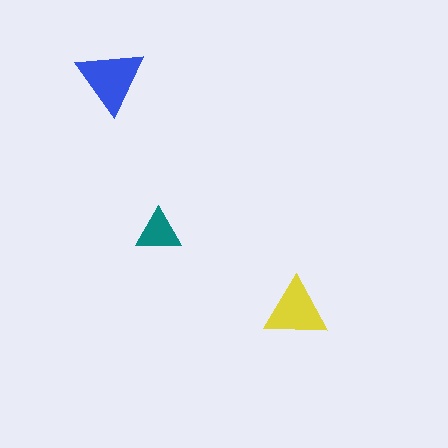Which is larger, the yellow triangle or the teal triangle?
The yellow one.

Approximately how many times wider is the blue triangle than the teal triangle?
About 1.5 times wider.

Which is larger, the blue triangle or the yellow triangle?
The blue one.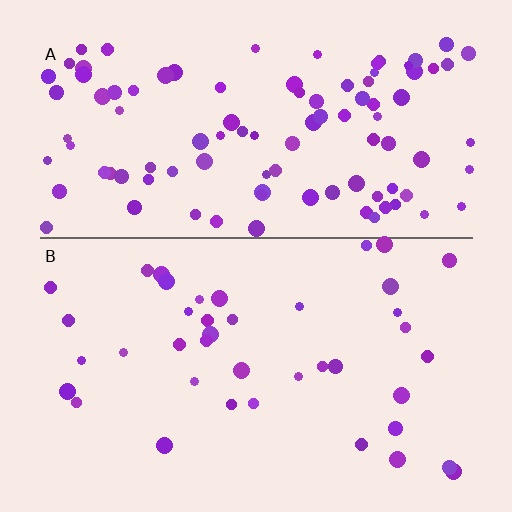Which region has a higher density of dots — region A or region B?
A (the top).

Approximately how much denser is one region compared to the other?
Approximately 2.5× — region A over region B.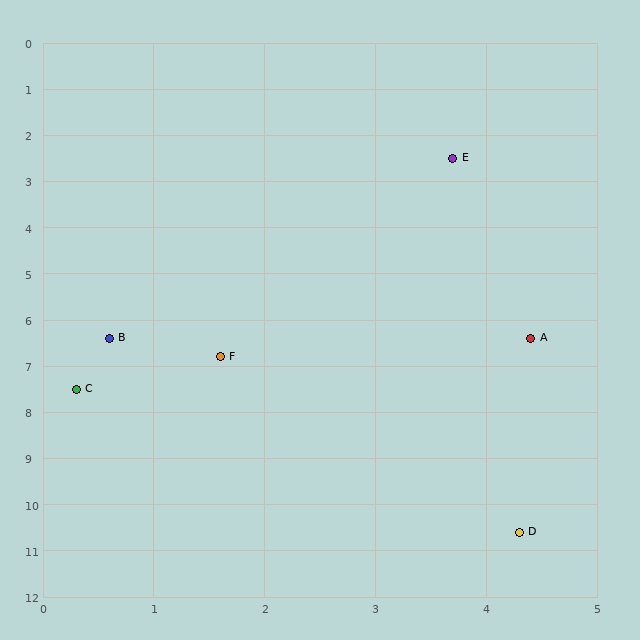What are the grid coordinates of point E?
Point E is at approximately (3.7, 2.5).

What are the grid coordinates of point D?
Point D is at approximately (4.3, 10.6).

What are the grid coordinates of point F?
Point F is at approximately (1.6, 6.8).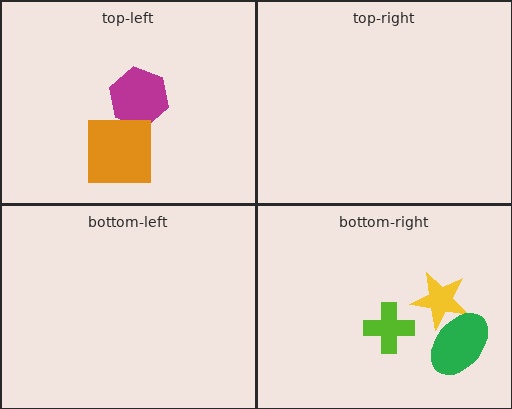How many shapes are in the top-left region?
2.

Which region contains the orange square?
The top-left region.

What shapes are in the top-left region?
The magenta hexagon, the orange square.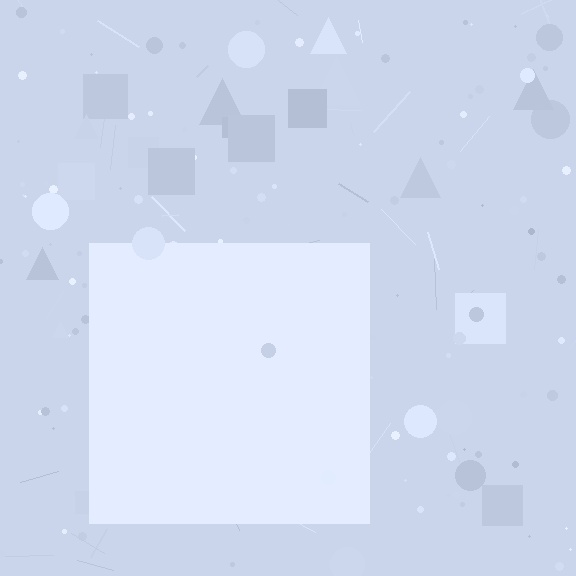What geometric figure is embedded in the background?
A square is embedded in the background.